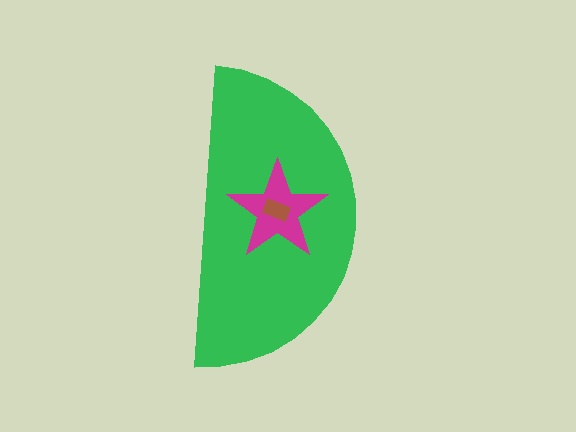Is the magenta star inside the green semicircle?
Yes.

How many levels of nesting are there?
3.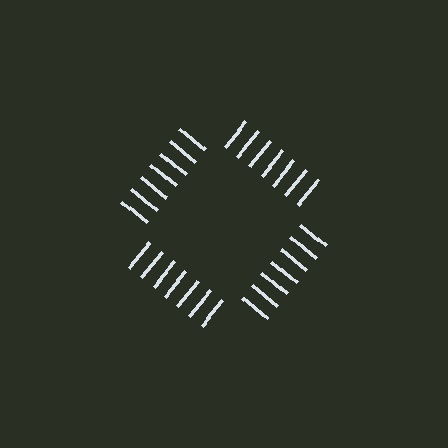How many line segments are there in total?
28 — 7 along each of the 4 edges.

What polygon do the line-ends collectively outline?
An illusory square — the line segments terminate on its edges but no continuous stroke is drawn.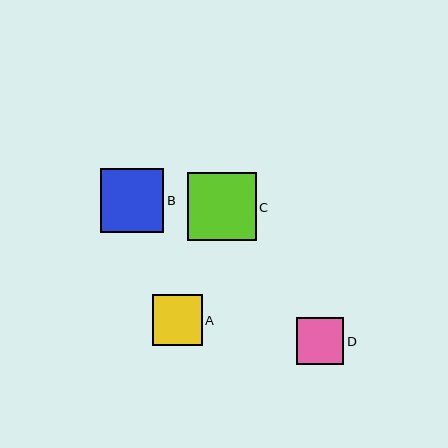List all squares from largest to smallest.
From largest to smallest: C, B, A, D.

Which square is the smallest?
Square D is the smallest with a size of approximately 47 pixels.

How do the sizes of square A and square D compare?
Square A and square D are approximately the same size.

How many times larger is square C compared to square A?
Square C is approximately 1.4 times the size of square A.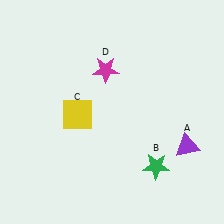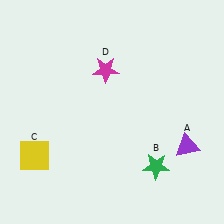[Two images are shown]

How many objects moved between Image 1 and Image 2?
1 object moved between the two images.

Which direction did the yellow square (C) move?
The yellow square (C) moved left.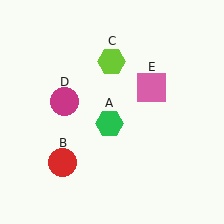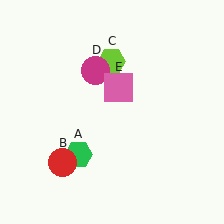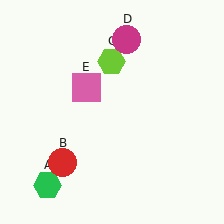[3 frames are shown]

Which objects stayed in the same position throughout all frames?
Red circle (object B) and lime hexagon (object C) remained stationary.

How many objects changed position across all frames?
3 objects changed position: green hexagon (object A), magenta circle (object D), pink square (object E).